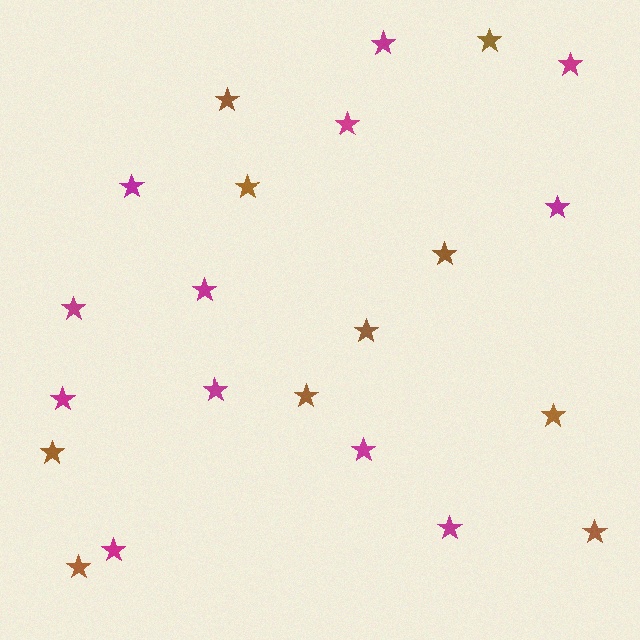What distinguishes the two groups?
There are 2 groups: one group of brown stars (10) and one group of magenta stars (12).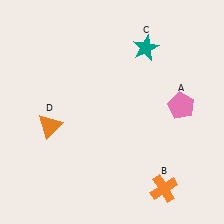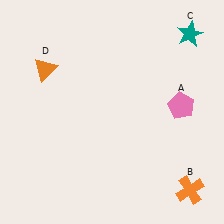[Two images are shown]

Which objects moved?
The objects that moved are: the orange cross (B), the teal star (C), the orange triangle (D).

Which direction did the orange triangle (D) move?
The orange triangle (D) moved up.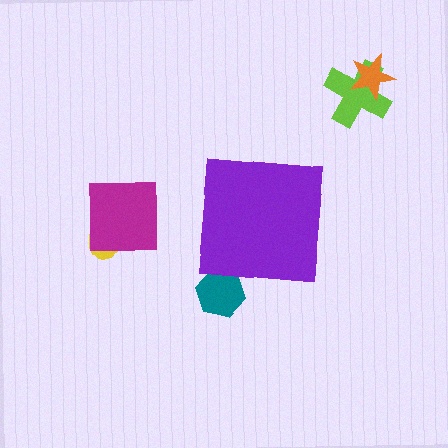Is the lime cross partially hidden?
No, the lime cross is fully visible.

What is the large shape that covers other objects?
A purple square.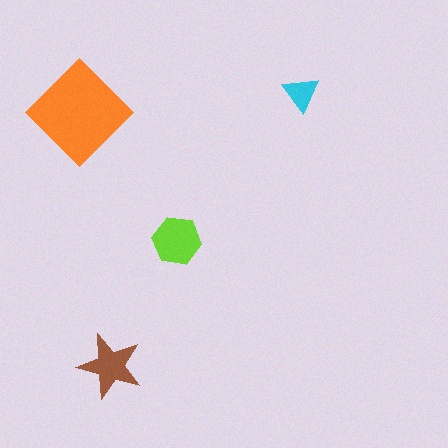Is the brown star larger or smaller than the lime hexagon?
Smaller.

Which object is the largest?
The orange diamond.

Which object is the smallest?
The cyan triangle.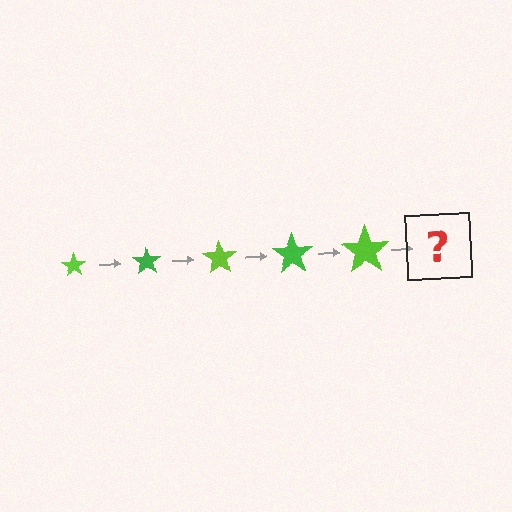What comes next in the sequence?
The next element should be a green star, larger than the previous one.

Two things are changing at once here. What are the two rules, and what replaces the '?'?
The two rules are that the star grows larger each step and the color cycles through lime and green. The '?' should be a green star, larger than the previous one.